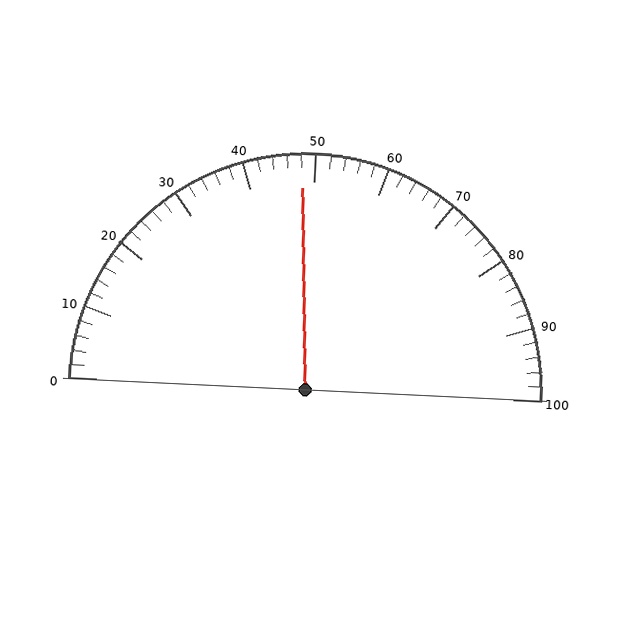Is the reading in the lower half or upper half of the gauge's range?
The reading is in the lower half of the range (0 to 100).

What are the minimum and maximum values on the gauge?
The gauge ranges from 0 to 100.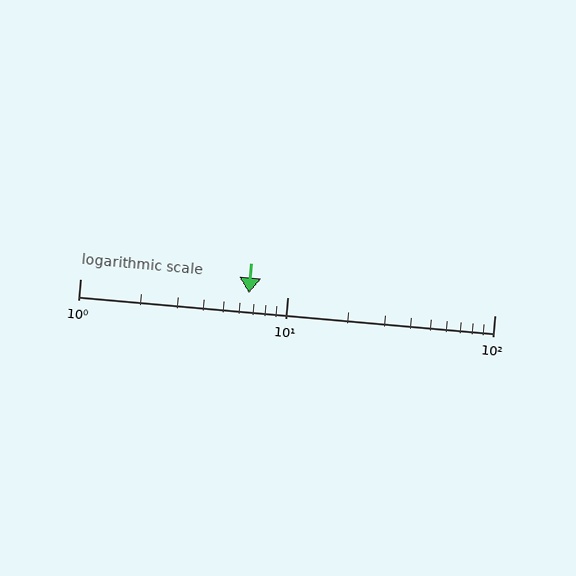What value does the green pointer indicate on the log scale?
The pointer indicates approximately 6.5.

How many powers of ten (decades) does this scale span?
The scale spans 2 decades, from 1 to 100.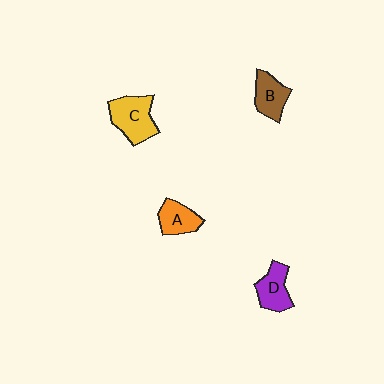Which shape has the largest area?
Shape C (yellow).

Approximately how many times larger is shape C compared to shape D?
Approximately 1.4 times.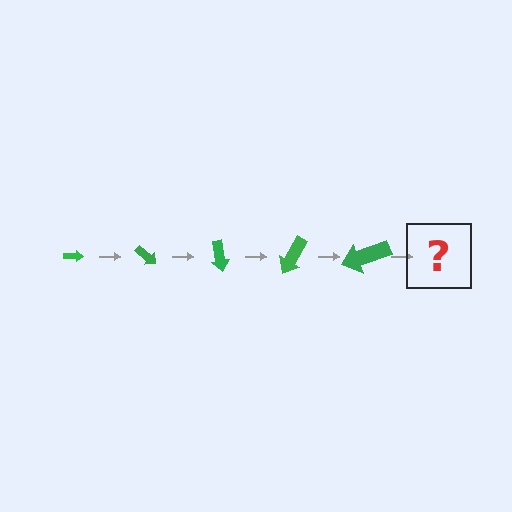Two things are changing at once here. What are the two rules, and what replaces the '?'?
The two rules are that the arrow grows larger each step and it rotates 40 degrees each step. The '?' should be an arrow, larger than the previous one and rotated 200 degrees from the start.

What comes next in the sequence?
The next element should be an arrow, larger than the previous one and rotated 200 degrees from the start.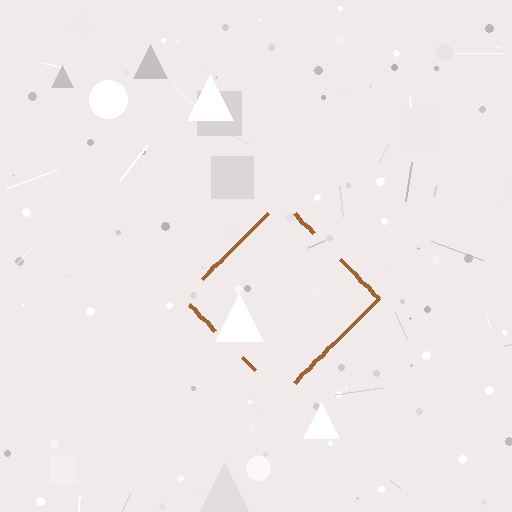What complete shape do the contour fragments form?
The contour fragments form a diamond.